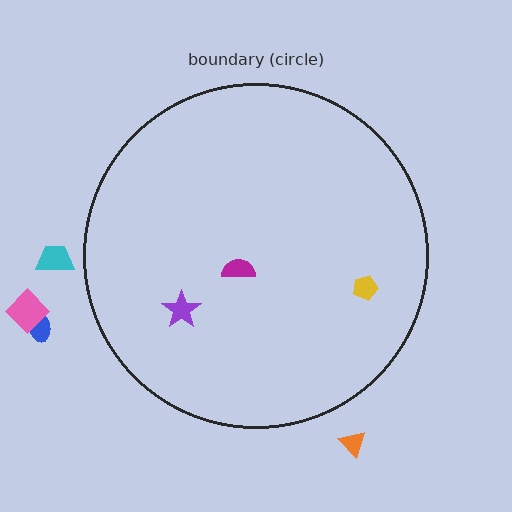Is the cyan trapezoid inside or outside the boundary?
Outside.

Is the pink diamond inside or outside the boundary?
Outside.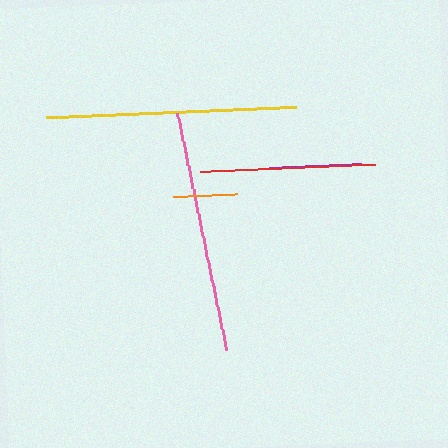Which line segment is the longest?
The yellow line is the longest at approximately 250 pixels.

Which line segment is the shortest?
The orange line is the shortest at approximately 64 pixels.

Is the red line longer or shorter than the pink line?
The pink line is longer than the red line.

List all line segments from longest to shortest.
From longest to shortest: yellow, pink, red, purple, orange.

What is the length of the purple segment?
The purple segment is approximately 92 pixels long.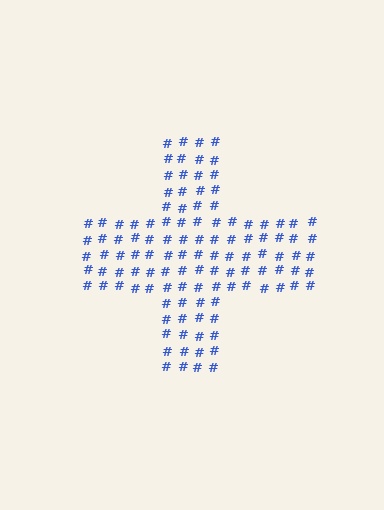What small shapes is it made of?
It is made of small hash symbols.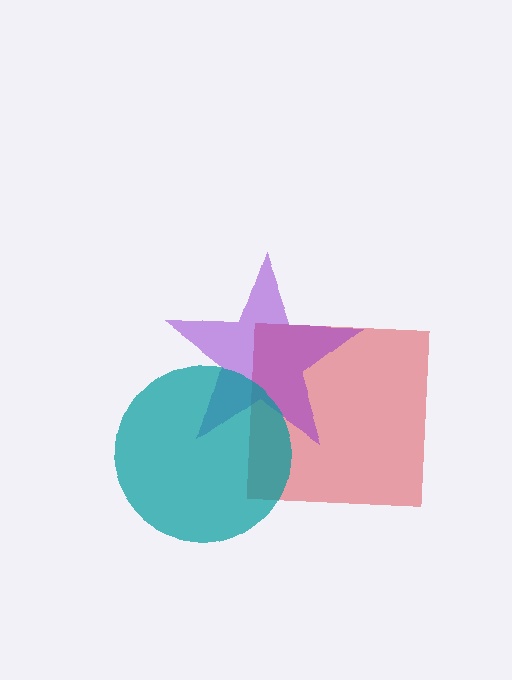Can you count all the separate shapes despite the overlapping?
Yes, there are 3 separate shapes.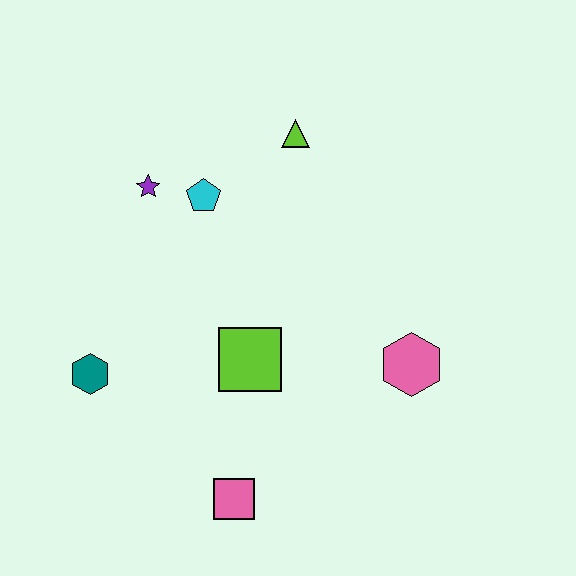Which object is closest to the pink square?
The lime square is closest to the pink square.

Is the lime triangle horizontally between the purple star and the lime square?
No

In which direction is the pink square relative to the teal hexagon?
The pink square is to the right of the teal hexagon.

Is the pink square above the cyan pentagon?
No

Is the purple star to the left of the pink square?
Yes